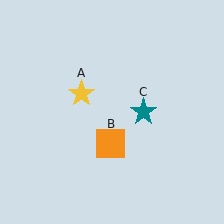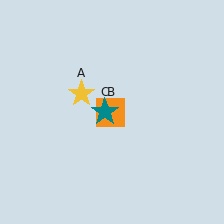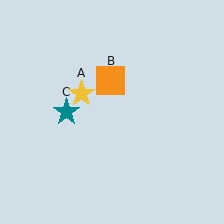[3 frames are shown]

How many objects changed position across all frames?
2 objects changed position: orange square (object B), teal star (object C).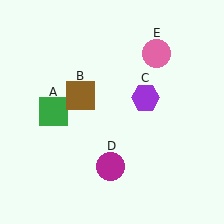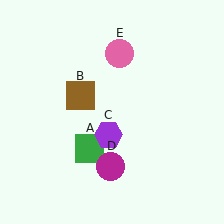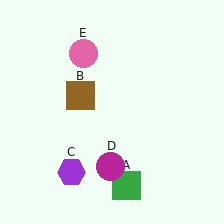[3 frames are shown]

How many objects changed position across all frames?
3 objects changed position: green square (object A), purple hexagon (object C), pink circle (object E).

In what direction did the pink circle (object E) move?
The pink circle (object E) moved left.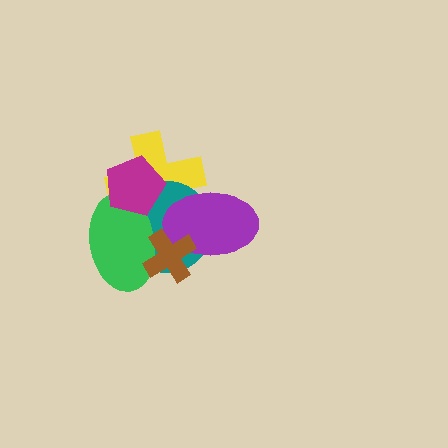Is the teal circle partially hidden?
Yes, it is partially covered by another shape.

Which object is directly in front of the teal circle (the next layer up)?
The purple ellipse is directly in front of the teal circle.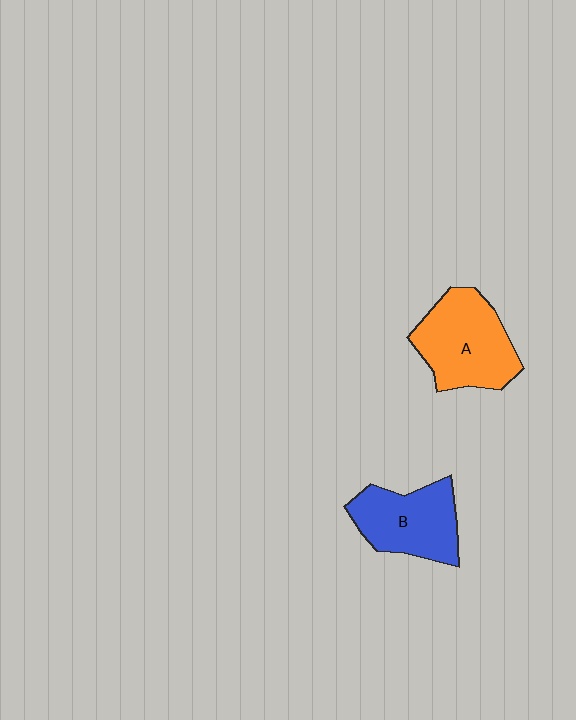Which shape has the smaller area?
Shape B (blue).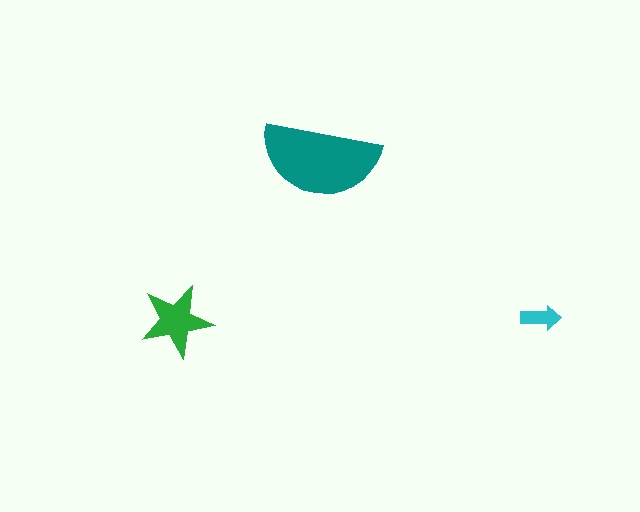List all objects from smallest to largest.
The cyan arrow, the green star, the teal semicircle.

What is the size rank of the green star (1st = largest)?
2nd.